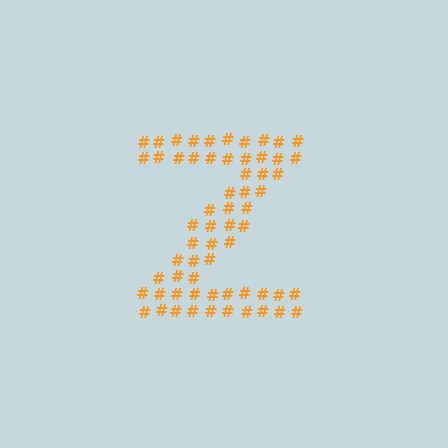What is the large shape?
The large shape is the letter Z.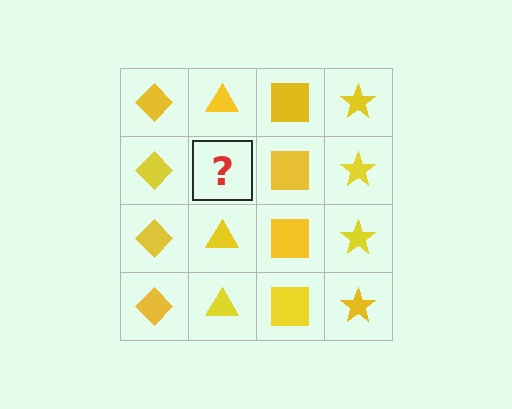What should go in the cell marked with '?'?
The missing cell should contain a yellow triangle.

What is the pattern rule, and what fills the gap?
The rule is that each column has a consistent shape. The gap should be filled with a yellow triangle.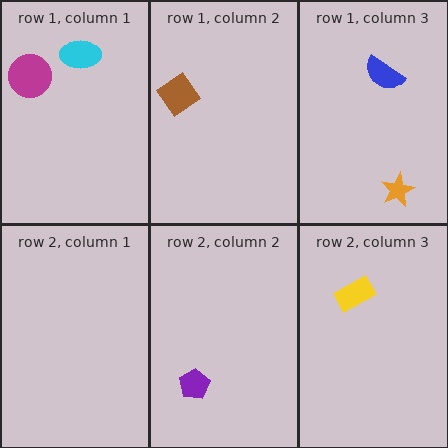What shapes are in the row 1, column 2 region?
The brown diamond.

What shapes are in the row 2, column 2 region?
The purple pentagon.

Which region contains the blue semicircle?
The row 1, column 3 region.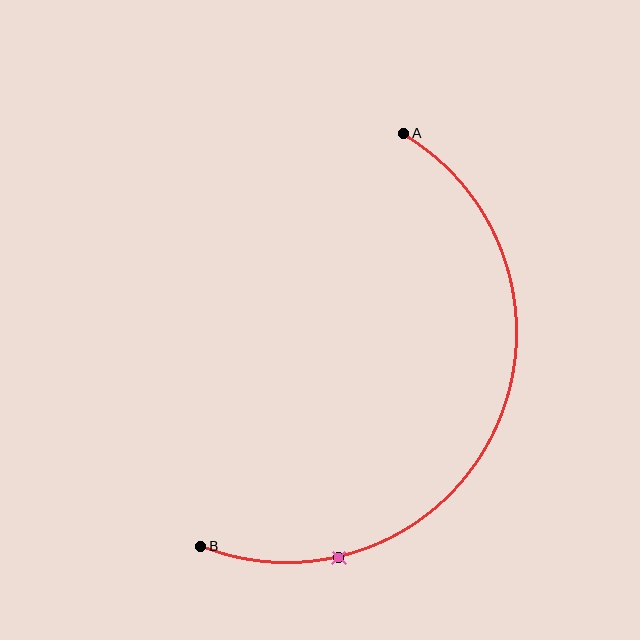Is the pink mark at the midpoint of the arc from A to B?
No. The pink mark lies on the arc but is closer to endpoint B. The arc midpoint would be at the point on the curve equidistant along the arc from both A and B.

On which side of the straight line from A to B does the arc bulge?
The arc bulges to the right of the straight line connecting A and B.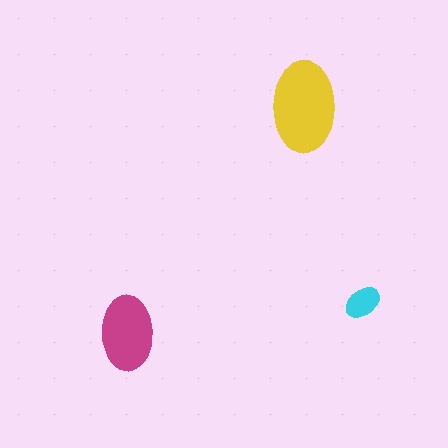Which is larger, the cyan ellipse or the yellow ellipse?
The yellow one.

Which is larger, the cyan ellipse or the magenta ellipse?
The magenta one.